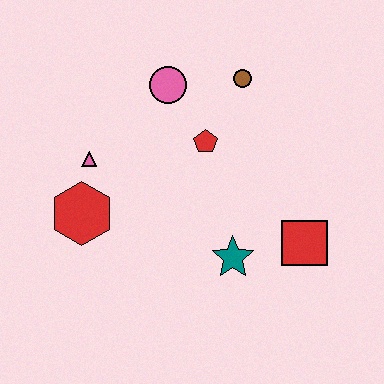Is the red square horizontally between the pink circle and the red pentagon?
No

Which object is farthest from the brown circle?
The red hexagon is farthest from the brown circle.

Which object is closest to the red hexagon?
The pink triangle is closest to the red hexagon.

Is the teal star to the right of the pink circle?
Yes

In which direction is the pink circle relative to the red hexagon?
The pink circle is above the red hexagon.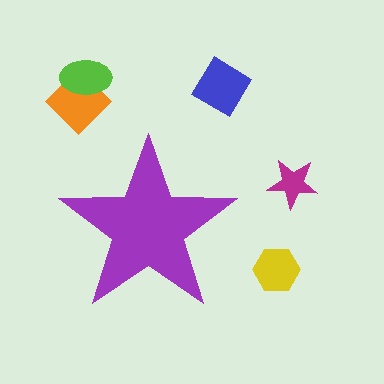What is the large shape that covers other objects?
A purple star.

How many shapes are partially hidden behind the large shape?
0 shapes are partially hidden.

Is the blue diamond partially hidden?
No, the blue diamond is fully visible.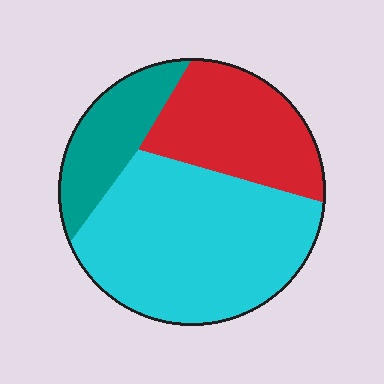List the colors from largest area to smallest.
From largest to smallest: cyan, red, teal.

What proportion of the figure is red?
Red covers roughly 30% of the figure.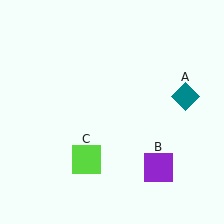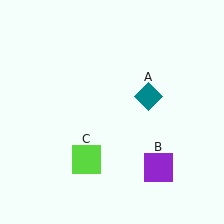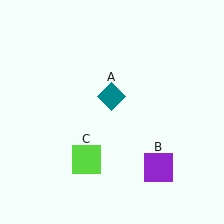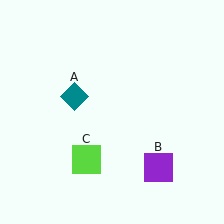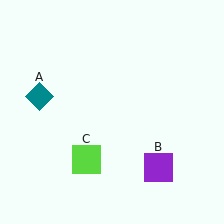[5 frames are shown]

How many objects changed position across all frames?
1 object changed position: teal diamond (object A).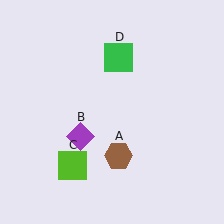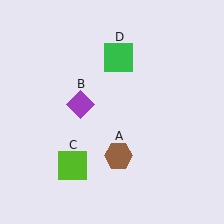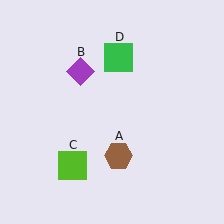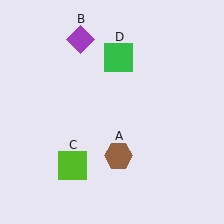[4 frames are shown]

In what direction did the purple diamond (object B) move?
The purple diamond (object B) moved up.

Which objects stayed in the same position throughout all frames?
Brown hexagon (object A) and lime square (object C) and green square (object D) remained stationary.